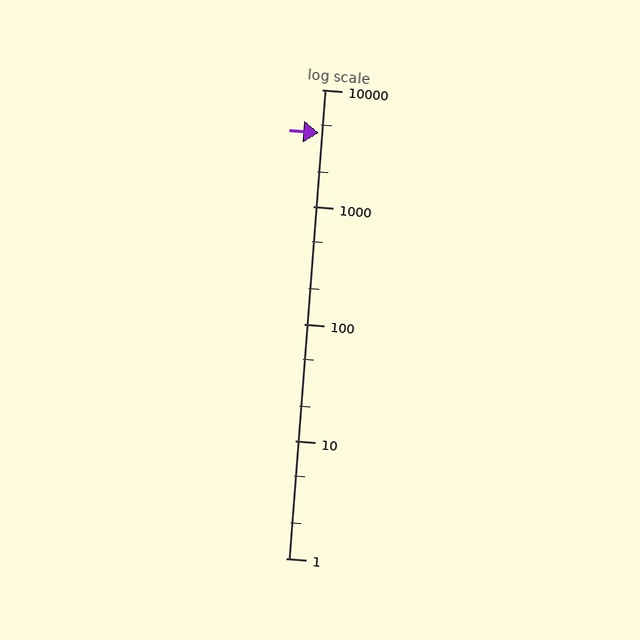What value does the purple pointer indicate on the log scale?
The pointer indicates approximately 4300.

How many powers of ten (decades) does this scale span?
The scale spans 4 decades, from 1 to 10000.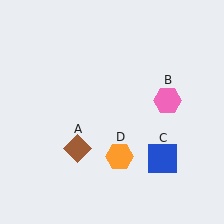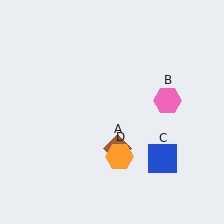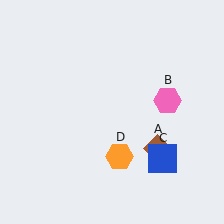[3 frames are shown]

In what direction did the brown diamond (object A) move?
The brown diamond (object A) moved right.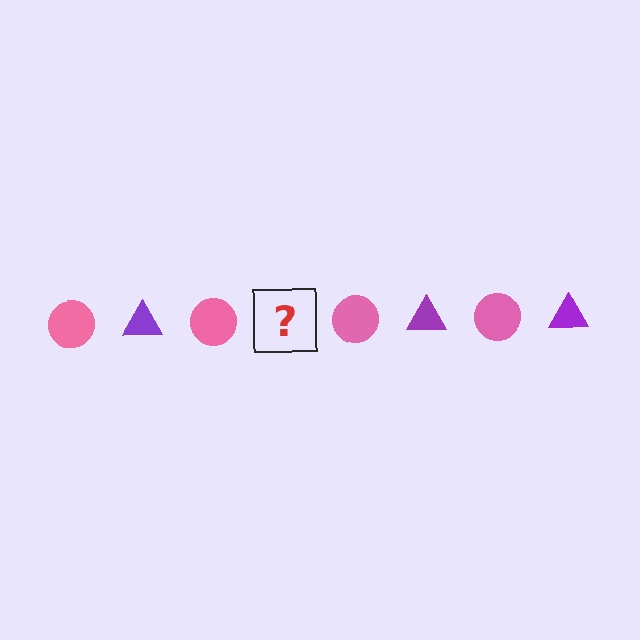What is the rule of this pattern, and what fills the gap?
The rule is that the pattern alternates between pink circle and purple triangle. The gap should be filled with a purple triangle.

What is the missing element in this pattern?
The missing element is a purple triangle.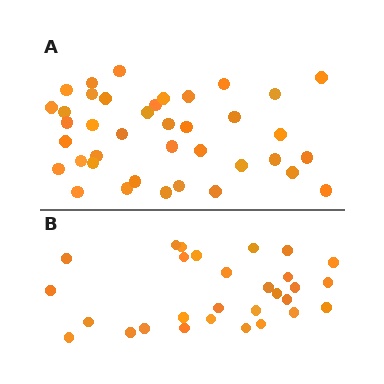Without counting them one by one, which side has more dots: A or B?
Region A (the top region) has more dots.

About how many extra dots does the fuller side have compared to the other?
Region A has roughly 10 or so more dots than region B.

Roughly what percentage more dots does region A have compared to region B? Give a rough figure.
About 35% more.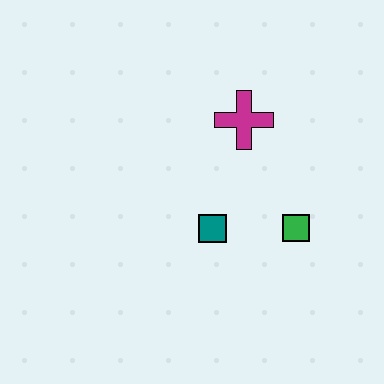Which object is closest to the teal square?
The green square is closest to the teal square.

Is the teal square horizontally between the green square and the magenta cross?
No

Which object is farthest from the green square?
The magenta cross is farthest from the green square.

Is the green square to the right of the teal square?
Yes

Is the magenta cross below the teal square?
No